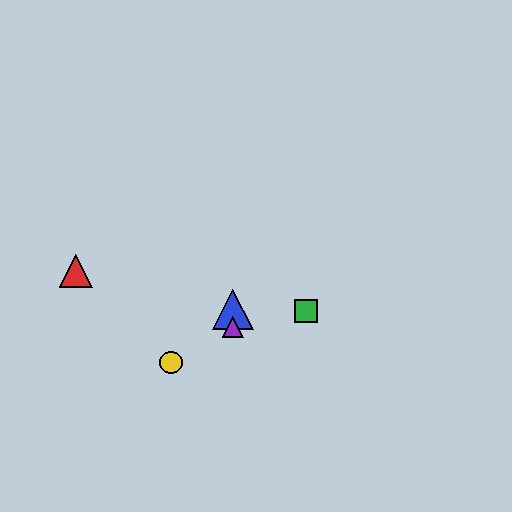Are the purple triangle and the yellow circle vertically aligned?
No, the purple triangle is at x≈233 and the yellow circle is at x≈171.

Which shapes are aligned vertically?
The blue triangle, the purple triangle are aligned vertically.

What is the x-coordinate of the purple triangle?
The purple triangle is at x≈233.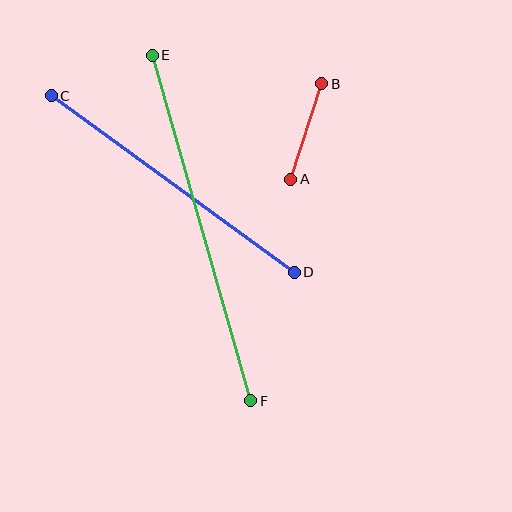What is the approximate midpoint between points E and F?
The midpoint is at approximately (201, 228) pixels.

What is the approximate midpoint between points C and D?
The midpoint is at approximately (173, 184) pixels.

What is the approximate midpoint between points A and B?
The midpoint is at approximately (306, 131) pixels.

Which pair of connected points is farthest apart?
Points E and F are farthest apart.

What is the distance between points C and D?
The distance is approximately 301 pixels.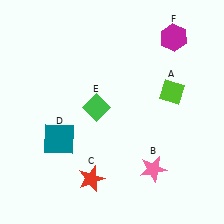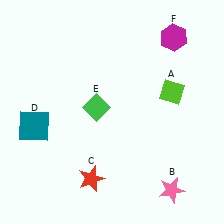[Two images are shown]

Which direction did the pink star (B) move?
The pink star (B) moved down.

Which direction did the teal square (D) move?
The teal square (D) moved left.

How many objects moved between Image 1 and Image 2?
2 objects moved between the two images.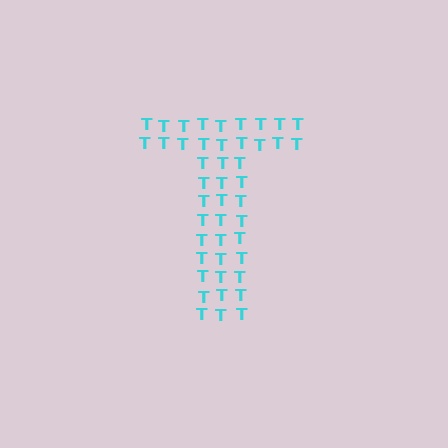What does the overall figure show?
The overall figure shows the letter T.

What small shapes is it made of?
It is made of small letter T's.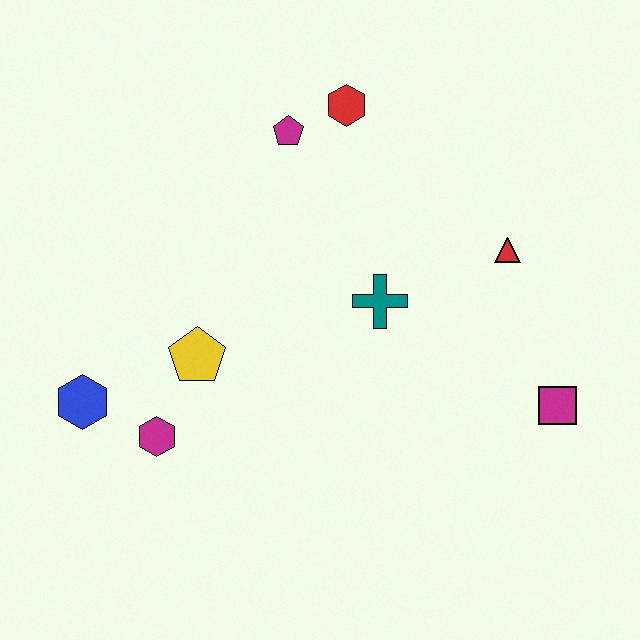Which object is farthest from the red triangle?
The blue hexagon is farthest from the red triangle.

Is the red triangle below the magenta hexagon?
No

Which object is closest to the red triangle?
The teal cross is closest to the red triangle.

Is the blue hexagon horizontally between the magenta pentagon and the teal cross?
No